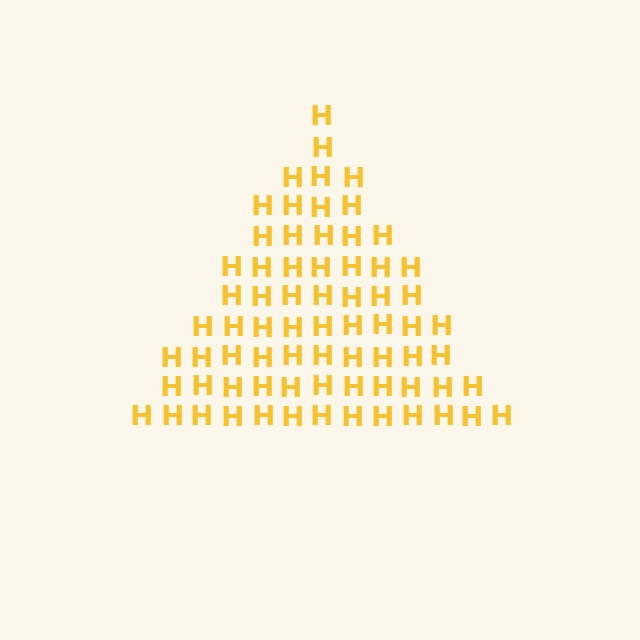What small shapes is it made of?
It is made of small letter H's.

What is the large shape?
The large shape is a triangle.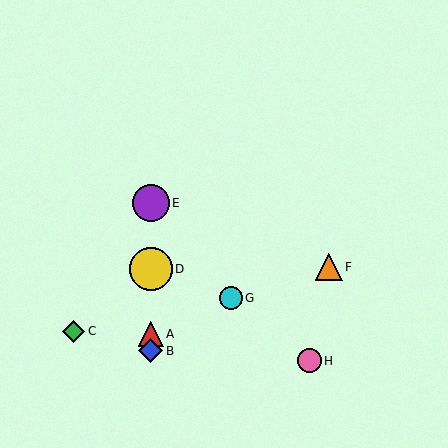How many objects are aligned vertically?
4 objects (A, B, D, E) are aligned vertically.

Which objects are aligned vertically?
Objects A, B, D, E are aligned vertically.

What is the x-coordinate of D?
Object D is at x≈151.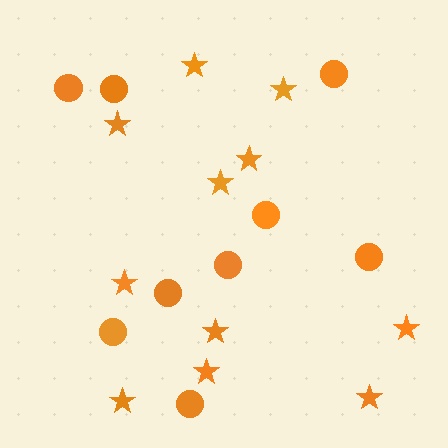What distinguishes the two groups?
There are 2 groups: one group of circles (9) and one group of stars (11).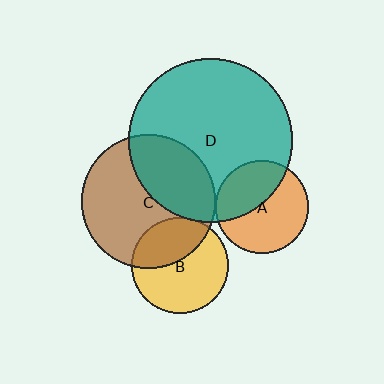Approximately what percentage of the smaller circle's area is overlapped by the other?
Approximately 35%.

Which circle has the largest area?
Circle D (teal).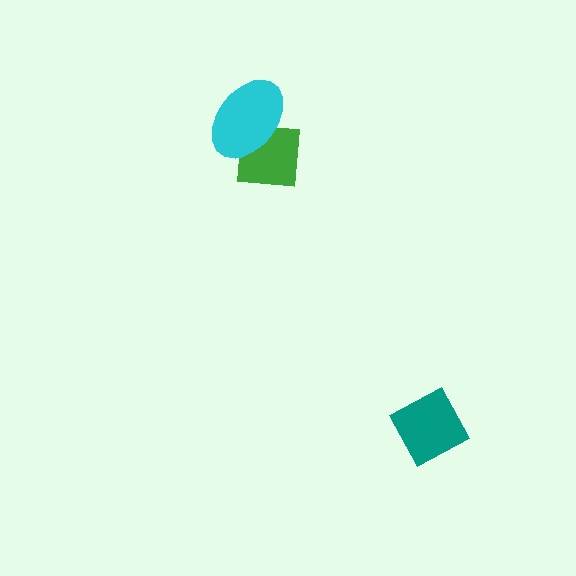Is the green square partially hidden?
Yes, it is partially covered by another shape.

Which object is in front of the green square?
The cyan ellipse is in front of the green square.